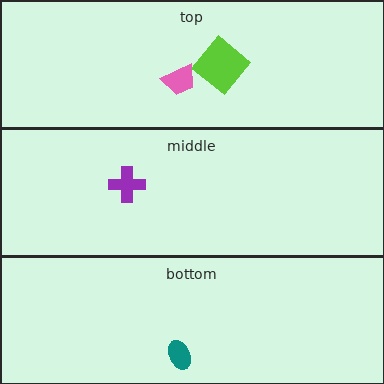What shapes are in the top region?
The pink trapezoid, the lime diamond.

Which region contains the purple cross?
The middle region.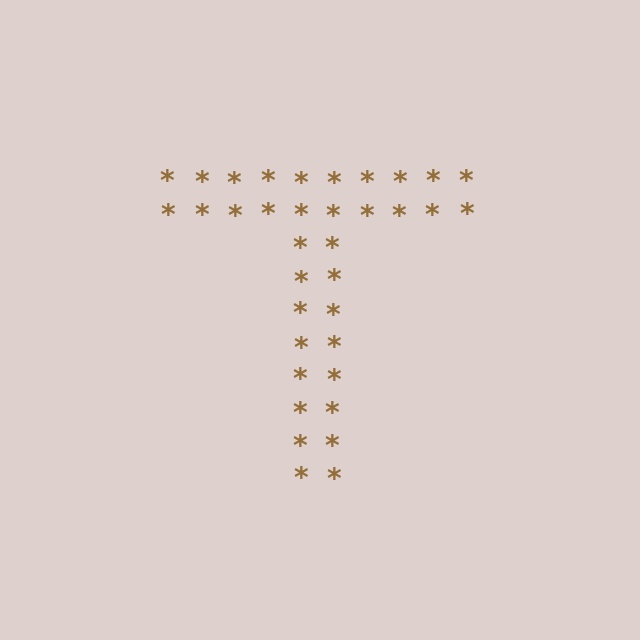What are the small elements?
The small elements are asterisks.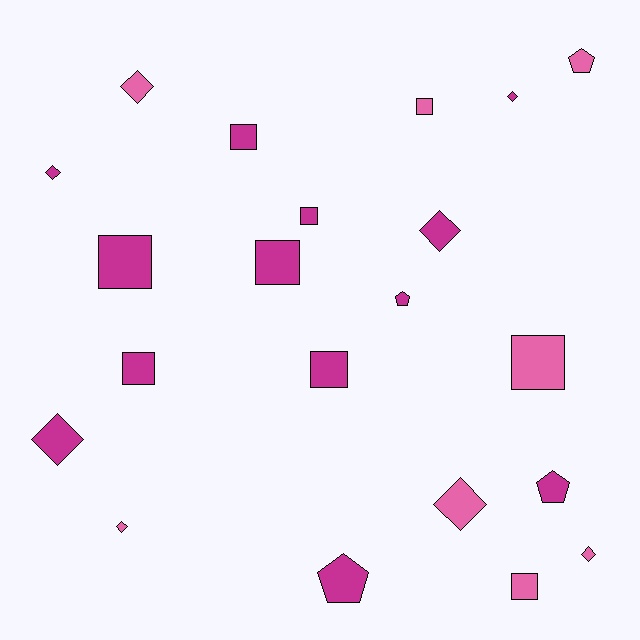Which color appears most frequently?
Magenta, with 13 objects.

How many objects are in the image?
There are 21 objects.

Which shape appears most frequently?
Square, with 9 objects.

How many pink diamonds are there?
There are 4 pink diamonds.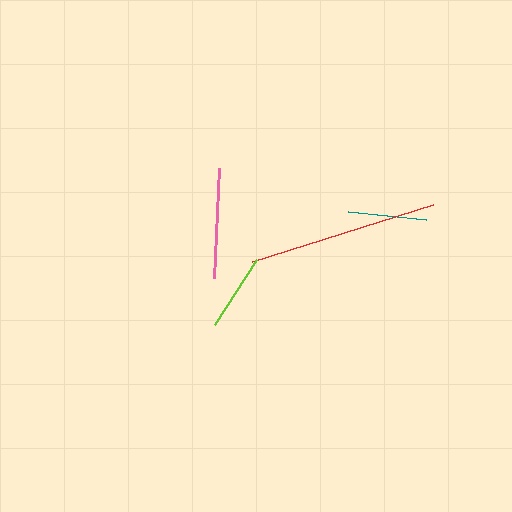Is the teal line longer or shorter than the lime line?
The teal line is longer than the lime line.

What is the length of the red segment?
The red segment is approximately 189 pixels long.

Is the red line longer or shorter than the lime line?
The red line is longer than the lime line.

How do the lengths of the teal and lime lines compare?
The teal and lime lines are approximately the same length.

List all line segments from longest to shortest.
From longest to shortest: red, pink, teal, lime.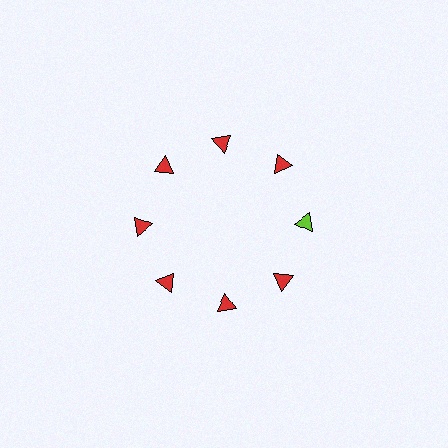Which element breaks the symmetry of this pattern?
The lime triangle at roughly the 3 o'clock position breaks the symmetry. All other shapes are red triangles.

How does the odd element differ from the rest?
It has a different color: lime instead of red.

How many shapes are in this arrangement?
There are 8 shapes arranged in a ring pattern.